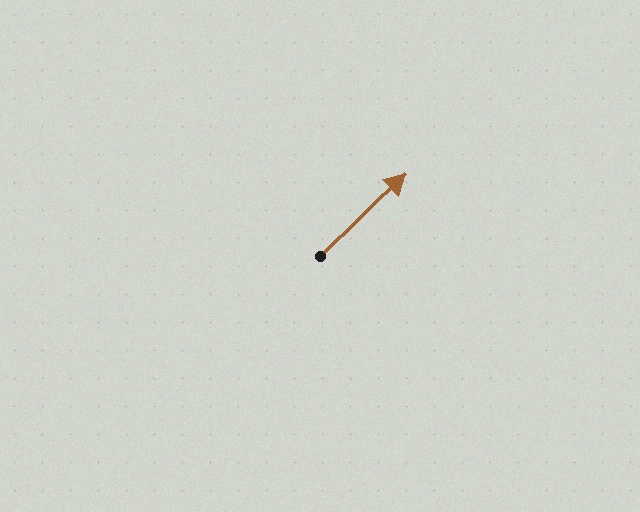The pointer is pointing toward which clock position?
Roughly 2 o'clock.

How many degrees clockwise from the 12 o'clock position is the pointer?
Approximately 46 degrees.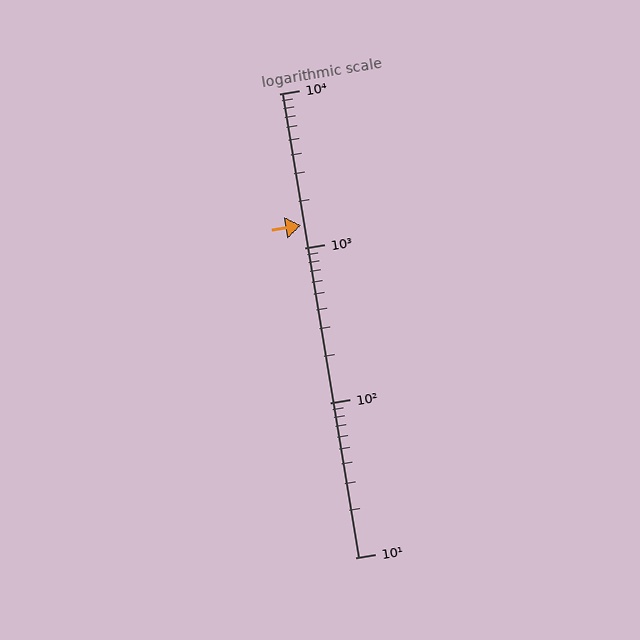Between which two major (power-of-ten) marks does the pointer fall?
The pointer is between 1000 and 10000.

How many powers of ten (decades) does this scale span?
The scale spans 3 decades, from 10 to 10000.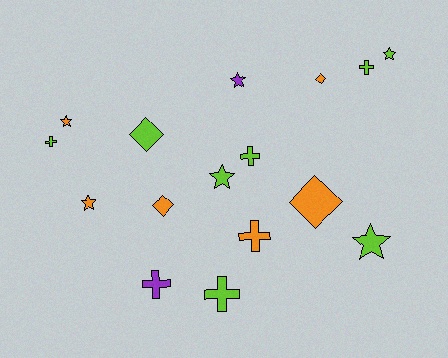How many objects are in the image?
There are 16 objects.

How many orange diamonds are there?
There are 3 orange diamonds.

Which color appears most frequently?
Lime, with 8 objects.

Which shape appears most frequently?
Cross, with 6 objects.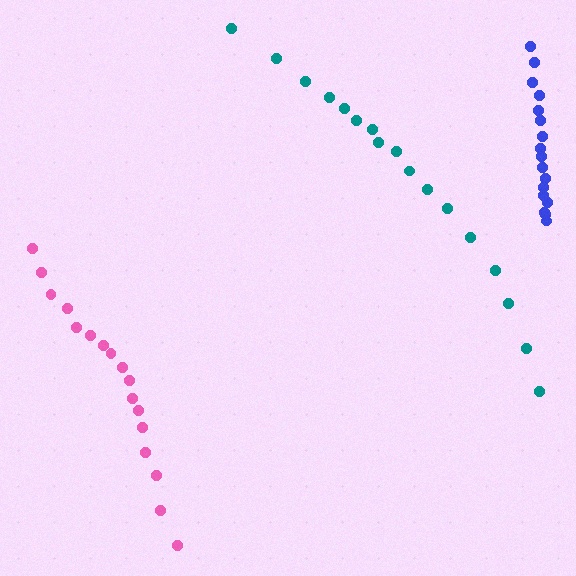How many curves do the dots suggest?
There are 3 distinct paths.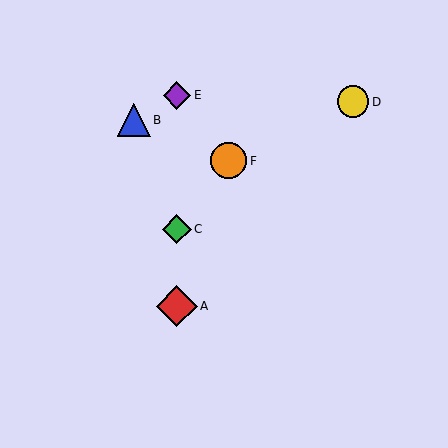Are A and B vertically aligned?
No, A is at x≈177 and B is at x≈134.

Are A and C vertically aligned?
Yes, both are at x≈177.